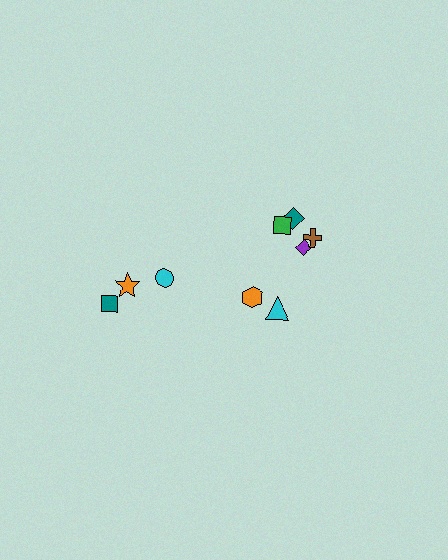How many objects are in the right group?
There are 6 objects.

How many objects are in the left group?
There are 3 objects.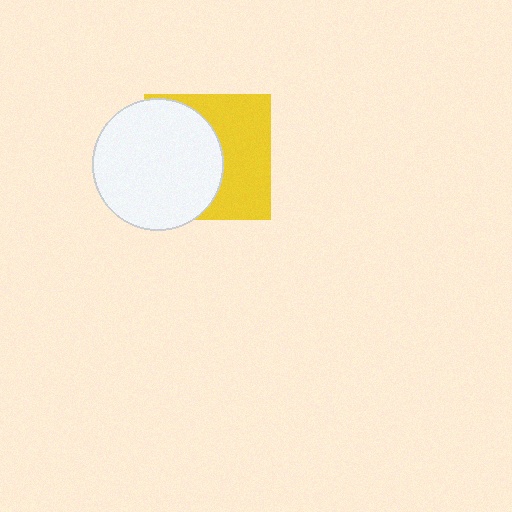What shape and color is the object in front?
The object in front is a white circle.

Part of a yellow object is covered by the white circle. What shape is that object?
It is a square.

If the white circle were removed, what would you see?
You would see the complete yellow square.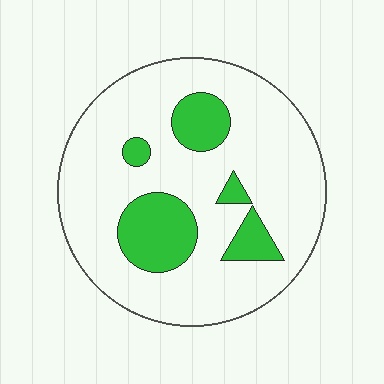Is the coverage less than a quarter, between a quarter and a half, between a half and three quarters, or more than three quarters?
Less than a quarter.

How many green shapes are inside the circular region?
5.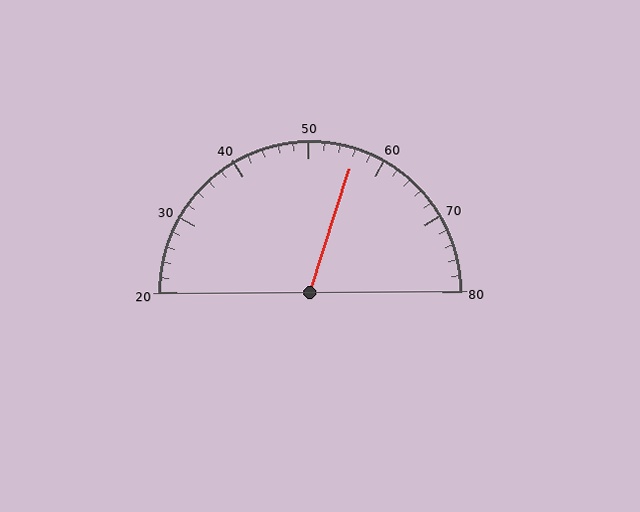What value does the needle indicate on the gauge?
The needle indicates approximately 56.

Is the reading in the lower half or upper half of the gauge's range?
The reading is in the upper half of the range (20 to 80).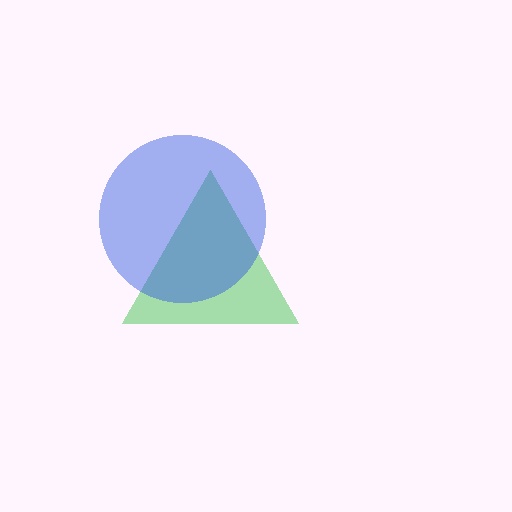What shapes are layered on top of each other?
The layered shapes are: a green triangle, a blue circle.